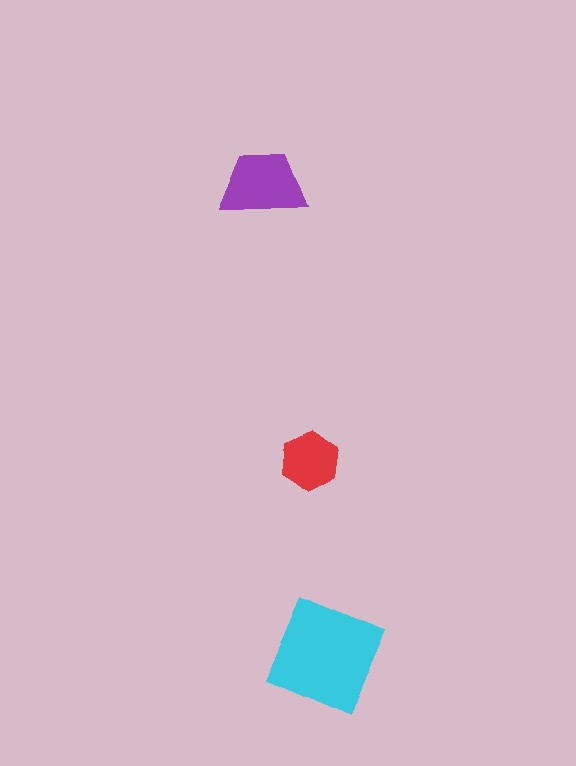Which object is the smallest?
The red hexagon.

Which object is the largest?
The cyan square.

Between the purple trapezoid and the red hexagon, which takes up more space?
The purple trapezoid.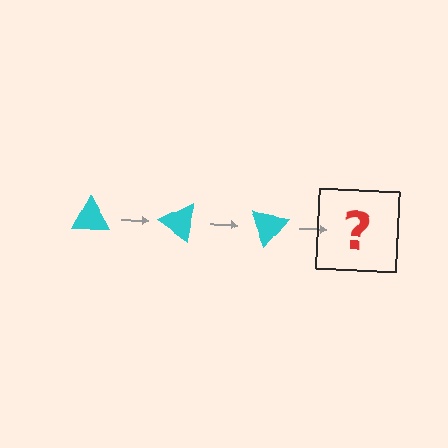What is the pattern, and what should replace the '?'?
The pattern is that the triangle rotates 35 degrees each step. The '?' should be a cyan triangle rotated 105 degrees.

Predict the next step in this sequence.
The next step is a cyan triangle rotated 105 degrees.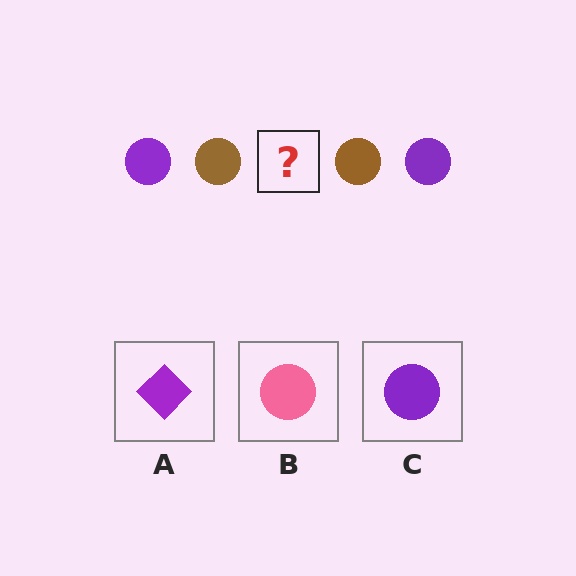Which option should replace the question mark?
Option C.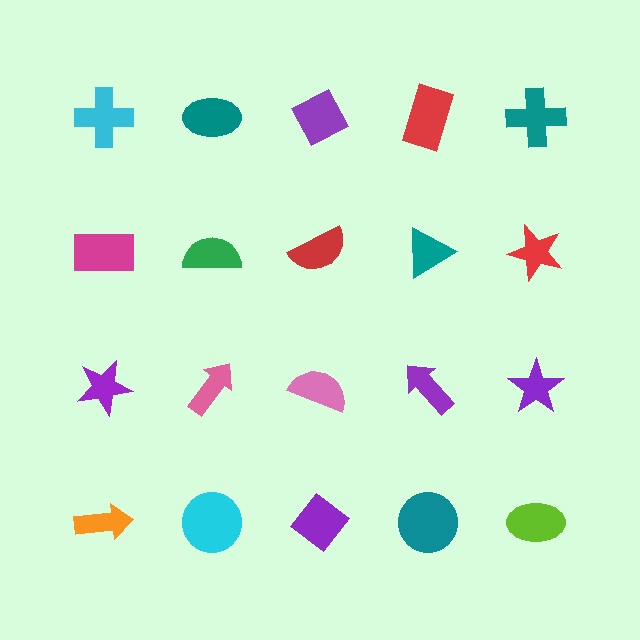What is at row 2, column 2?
A green semicircle.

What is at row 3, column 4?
A purple arrow.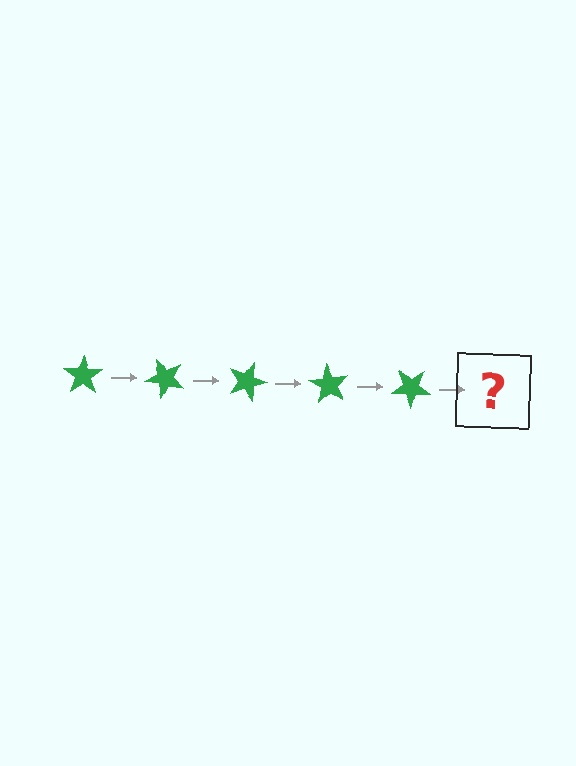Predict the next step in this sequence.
The next step is a green star rotated 225 degrees.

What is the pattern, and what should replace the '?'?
The pattern is that the star rotates 45 degrees each step. The '?' should be a green star rotated 225 degrees.